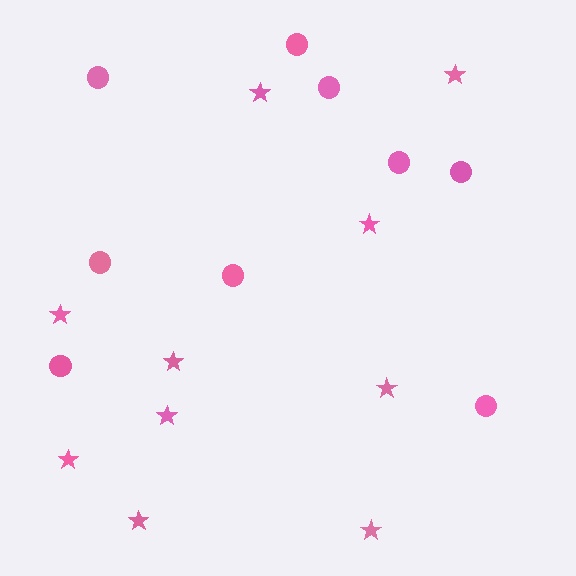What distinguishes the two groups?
There are 2 groups: one group of stars (10) and one group of circles (9).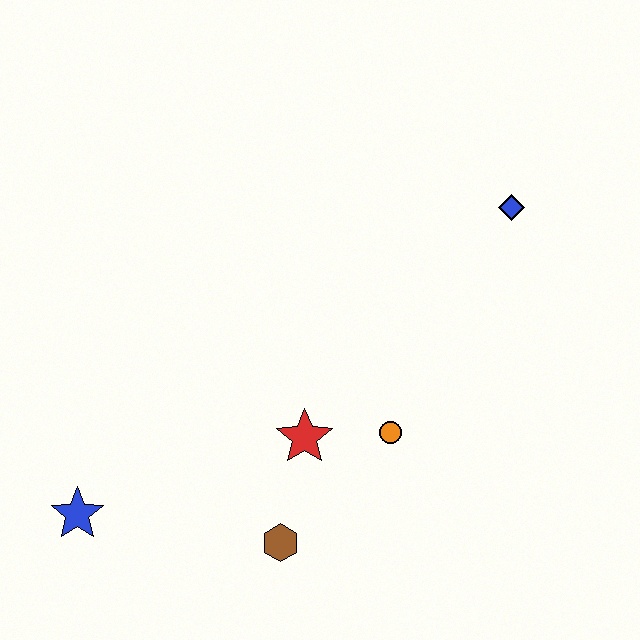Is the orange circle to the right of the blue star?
Yes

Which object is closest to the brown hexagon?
The red star is closest to the brown hexagon.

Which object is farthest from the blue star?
The blue diamond is farthest from the blue star.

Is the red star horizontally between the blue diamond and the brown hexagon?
Yes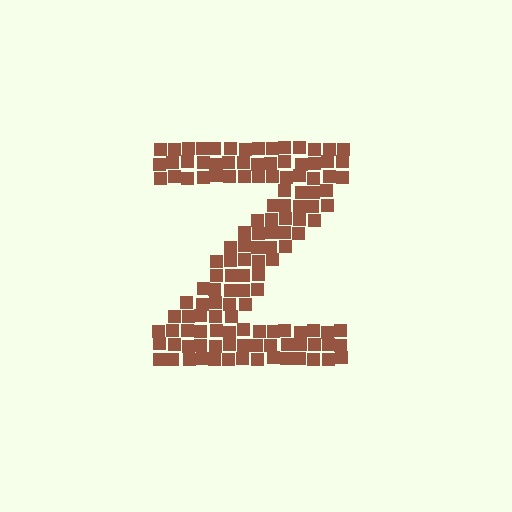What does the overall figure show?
The overall figure shows the letter Z.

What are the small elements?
The small elements are squares.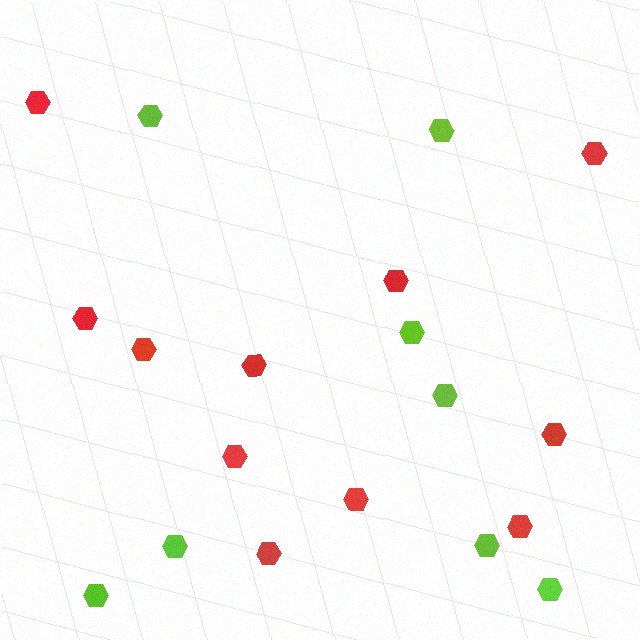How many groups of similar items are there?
There are 2 groups: one group of red hexagons (11) and one group of lime hexagons (8).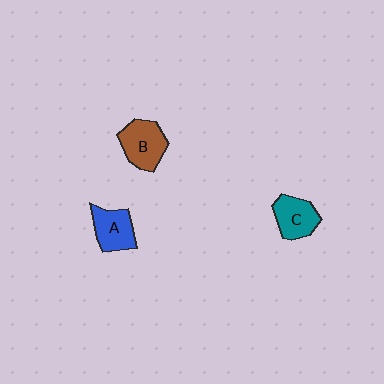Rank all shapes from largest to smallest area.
From largest to smallest: B (brown), C (teal), A (blue).